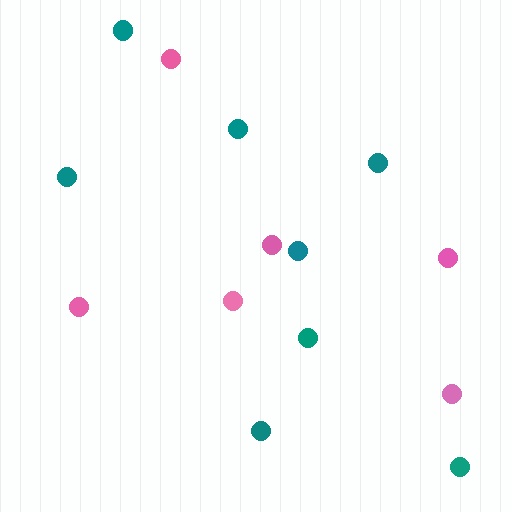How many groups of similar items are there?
There are 2 groups: one group of pink circles (6) and one group of teal circles (8).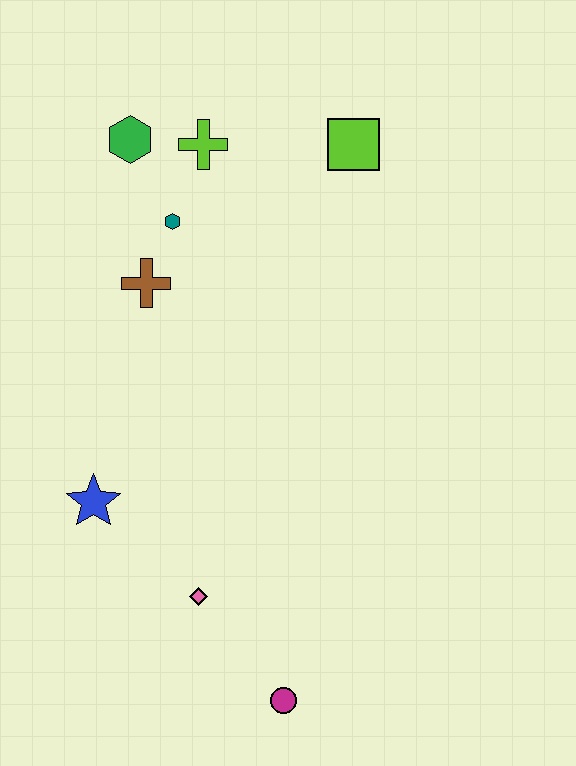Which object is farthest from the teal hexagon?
The magenta circle is farthest from the teal hexagon.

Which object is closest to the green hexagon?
The lime cross is closest to the green hexagon.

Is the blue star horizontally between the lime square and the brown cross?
No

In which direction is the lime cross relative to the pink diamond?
The lime cross is above the pink diamond.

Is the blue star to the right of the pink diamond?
No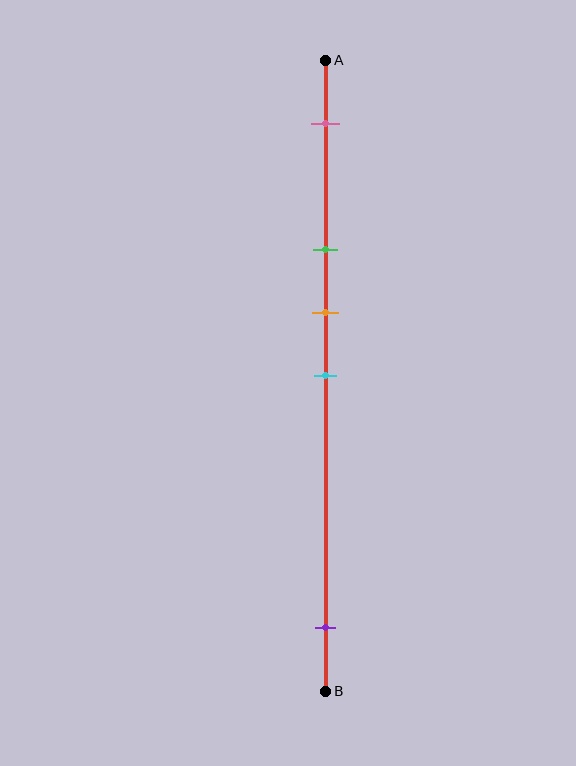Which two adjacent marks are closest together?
The orange and cyan marks are the closest adjacent pair.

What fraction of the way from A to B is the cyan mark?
The cyan mark is approximately 50% (0.5) of the way from A to B.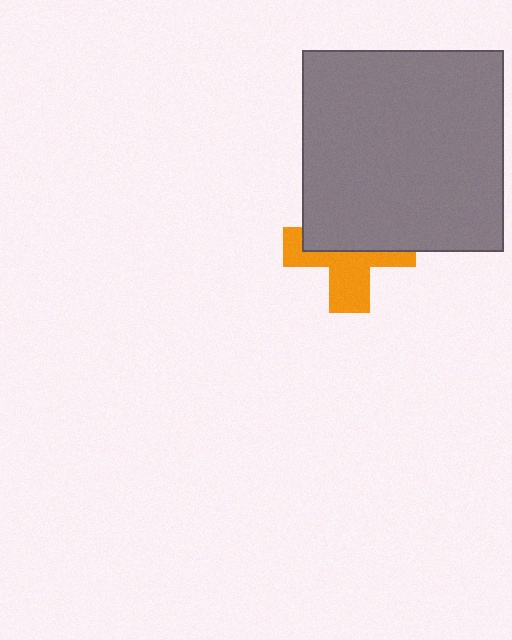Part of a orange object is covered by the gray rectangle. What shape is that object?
It is a cross.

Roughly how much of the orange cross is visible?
About half of it is visible (roughly 48%).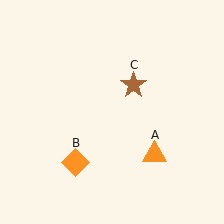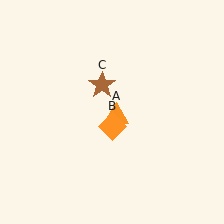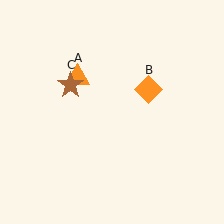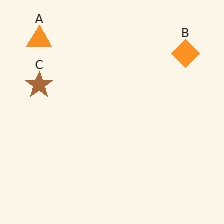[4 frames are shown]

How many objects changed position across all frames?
3 objects changed position: orange triangle (object A), orange diamond (object B), brown star (object C).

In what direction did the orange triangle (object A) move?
The orange triangle (object A) moved up and to the left.